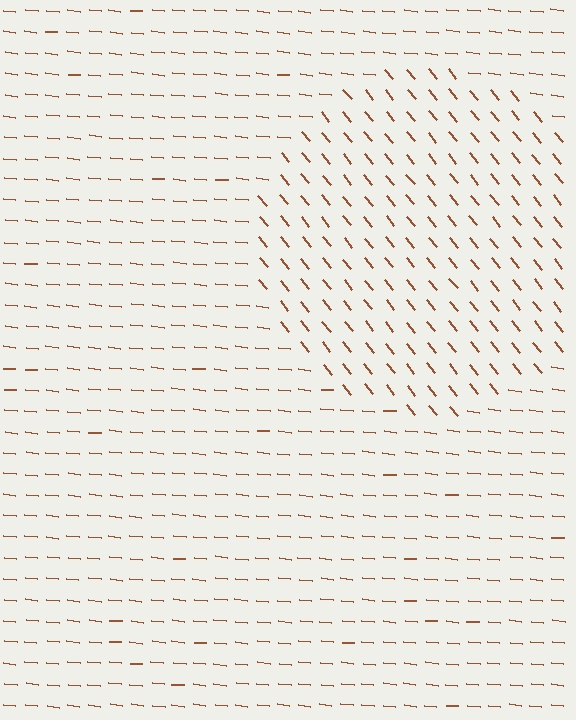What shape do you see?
I see a circle.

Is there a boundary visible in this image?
Yes, there is a texture boundary formed by a change in line orientation.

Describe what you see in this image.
The image is filled with small brown line segments. A circle region in the image has lines oriented differently from the surrounding lines, creating a visible texture boundary.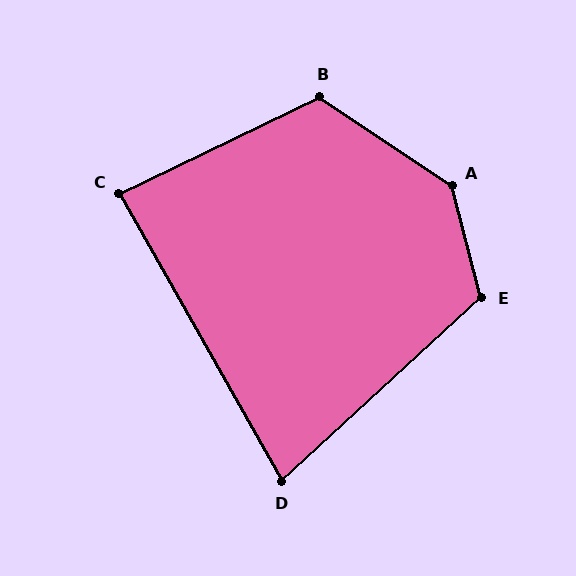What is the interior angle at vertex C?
Approximately 86 degrees (approximately right).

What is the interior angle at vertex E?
Approximately 118 degrees (obtuse).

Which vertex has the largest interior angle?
A, at approximately 138 degrees.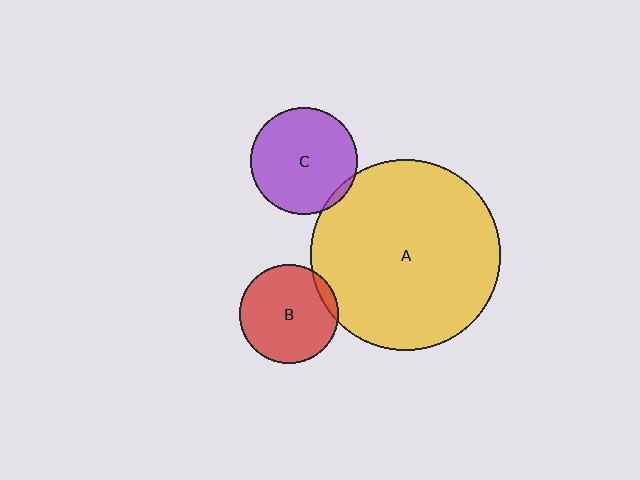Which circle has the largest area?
Circle A (yellow).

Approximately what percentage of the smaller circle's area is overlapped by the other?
Approximately 5%.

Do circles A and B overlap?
Yes.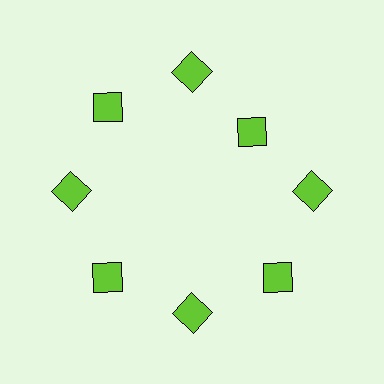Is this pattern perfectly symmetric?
No. The 8 lime squares are arranged in a ring, but one element near the 2 o'clock position is pulled inward toward the center, breaking the 8-fold rotational symmetry.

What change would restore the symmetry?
The symmetry would be restored by moving it outward, back onto the ring so that all 8 squares sit at equal angles and equal distance from the center.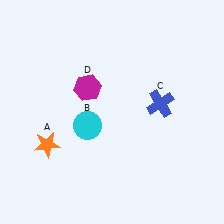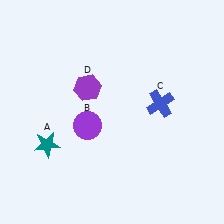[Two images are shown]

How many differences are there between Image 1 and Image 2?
There are 3 differences between the two images.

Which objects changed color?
A changed from orange to teal. B changed from cyan to purple. D changed from magenta to purple.